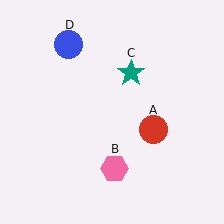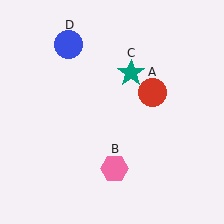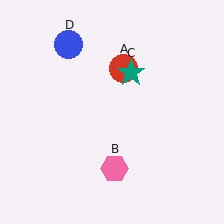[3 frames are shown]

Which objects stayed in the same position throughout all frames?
Pink hexagon (object B) and teal star (object C) and blue circle (object D) remained stationary.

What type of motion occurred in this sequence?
The red circle (object A) rotated counterclockwise around the center of the scene.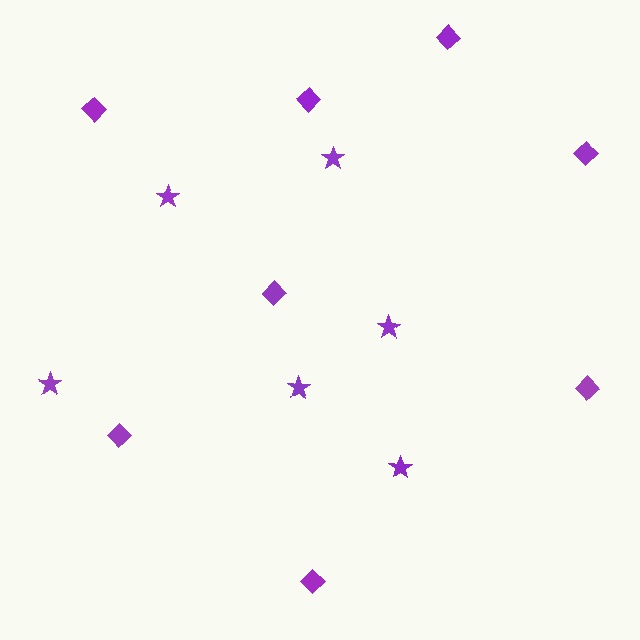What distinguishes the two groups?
There are 2 groups: one group of diamonds (8) and one group of stars (6).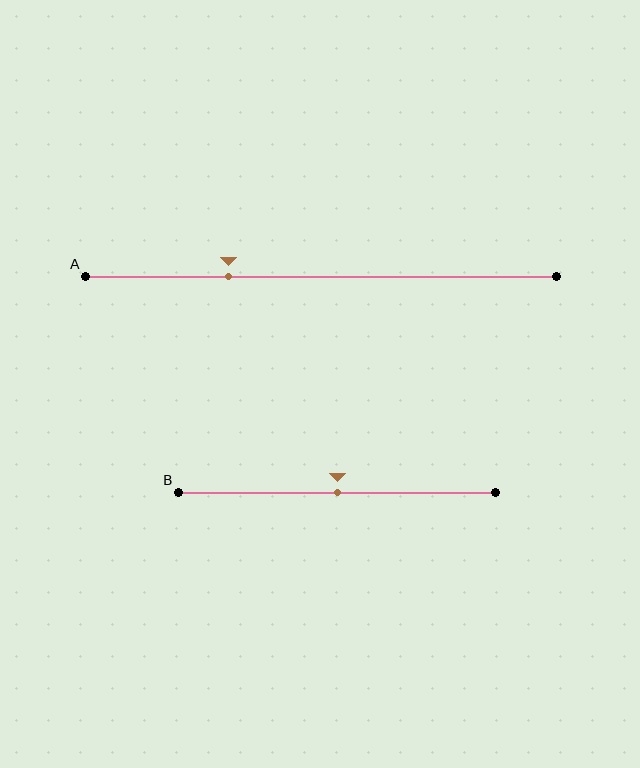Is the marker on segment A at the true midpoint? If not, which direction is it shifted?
No, the marker on segment A is shifted to the left by about 20% of the segment length.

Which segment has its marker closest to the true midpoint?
Segment B has its marker closest to the true midpoint.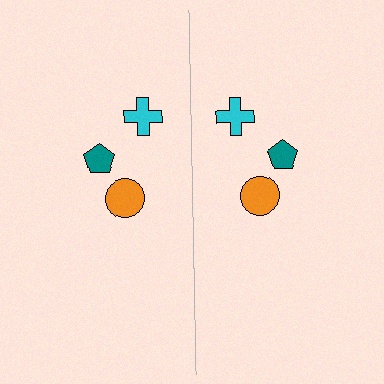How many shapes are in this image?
There are 6 shapes in this image.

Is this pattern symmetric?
Yes, this pattern has bilateral (reflection) symmetry.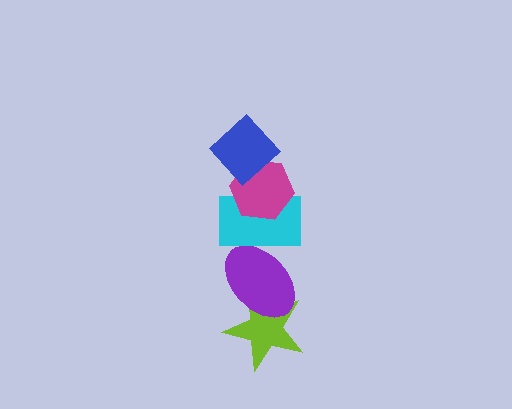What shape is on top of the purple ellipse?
The cyan rectangle is on top of the purple ellipse.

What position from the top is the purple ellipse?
The purple ellipse is 4th from the top.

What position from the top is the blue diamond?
The blue diamond is 1st from the top.